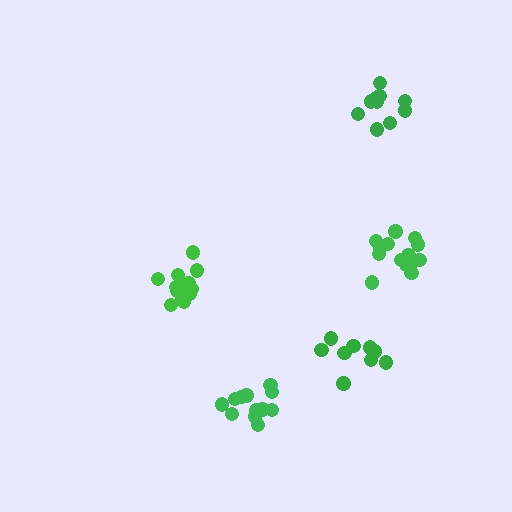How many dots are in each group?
Group 1: 15 dots, Group 2: 12 dots, Group 3: 9 dots, Group 4: 10 dots, Group 5: 15 dots (61 total).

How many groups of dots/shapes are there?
There are 5 groups.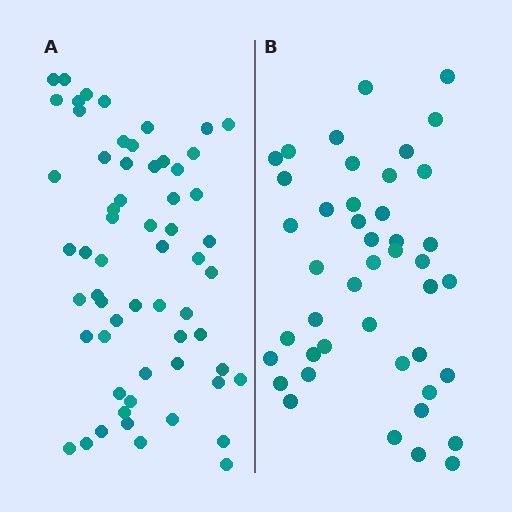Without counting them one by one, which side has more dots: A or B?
Region A (the left region) has more dots.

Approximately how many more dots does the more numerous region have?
Region A has approximately 15 more dots than region B.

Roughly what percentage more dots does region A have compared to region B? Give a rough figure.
About 35% more.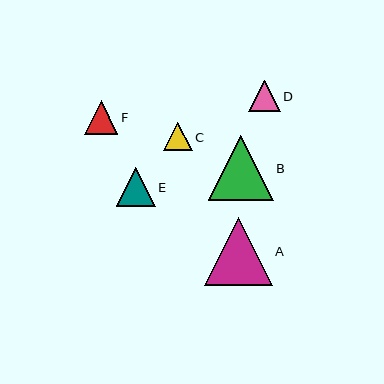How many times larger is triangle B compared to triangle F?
Triangle B is approximately 1.9 times the size of triangle F.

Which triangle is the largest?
Triangle A is the largest with a size of approximately 68 pixels.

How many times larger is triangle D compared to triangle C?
Triangle D is approximately 1.1 times the size of triangle C.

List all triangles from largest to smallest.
From largest to smallest: A, B, E, F, D, C.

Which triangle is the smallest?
Triangle C is the smallest with a size of approximately 28 pixels.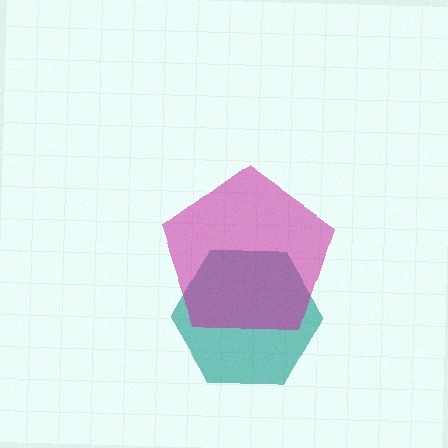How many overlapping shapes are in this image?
There are 2 overlapping shapes in the image.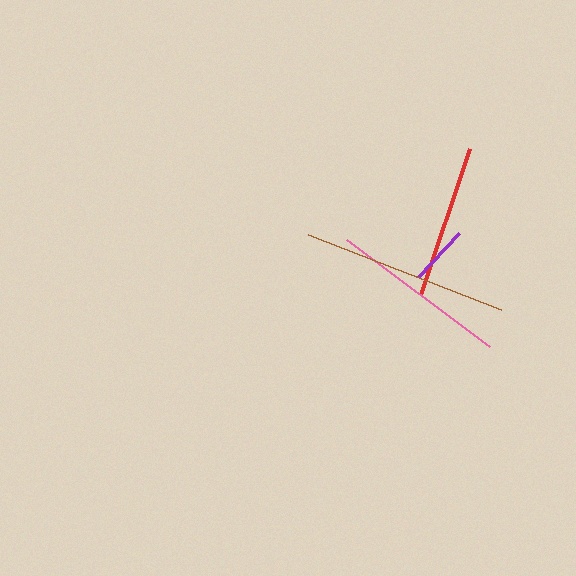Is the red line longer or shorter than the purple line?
The red line is longer than the purple line.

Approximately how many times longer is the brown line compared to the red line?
The brown line is approximately 1.3 times the length of the red line.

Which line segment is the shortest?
The purple line is the shortest at approximately 61 pixels.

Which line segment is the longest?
The brown line is the longest at approximately 207 pixels.